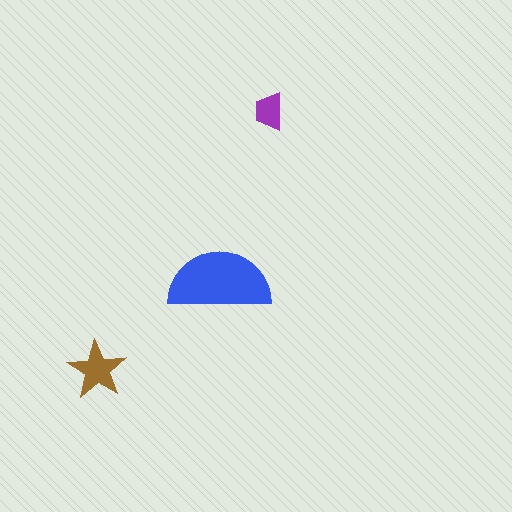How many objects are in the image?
There are 3 objects in the image.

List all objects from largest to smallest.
The blue semicircle, the brown star, the purple trapezoid.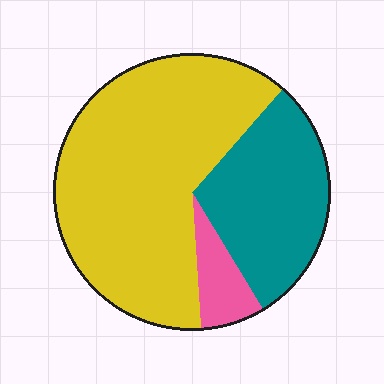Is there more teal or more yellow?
Yellow.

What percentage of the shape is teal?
Teal takes up about one third (1/3) of the shape.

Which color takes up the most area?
Yellow, at roughly 65%.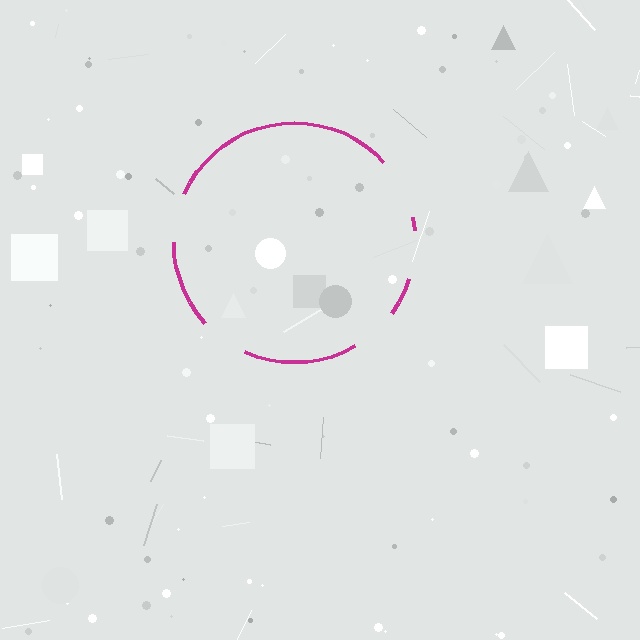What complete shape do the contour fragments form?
The contour fragments form a circle.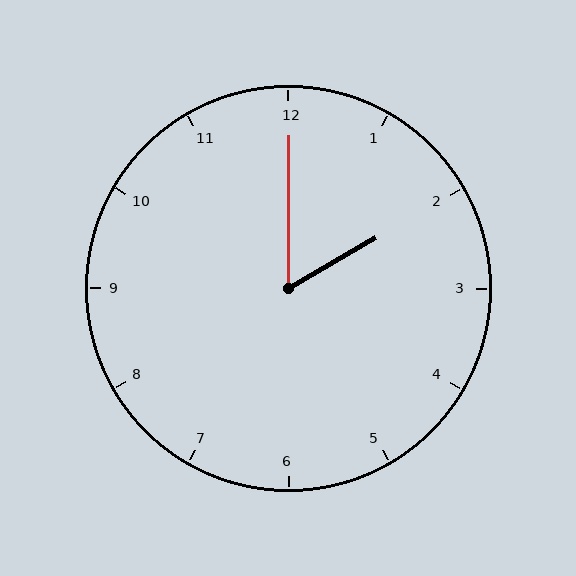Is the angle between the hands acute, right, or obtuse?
It is acute.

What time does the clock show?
2:00.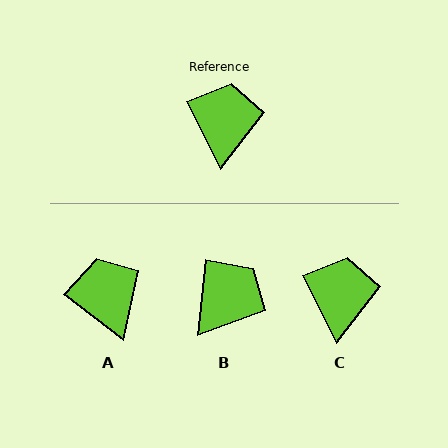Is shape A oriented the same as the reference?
No, it is off by about 26 degrees.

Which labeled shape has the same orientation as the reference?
C.